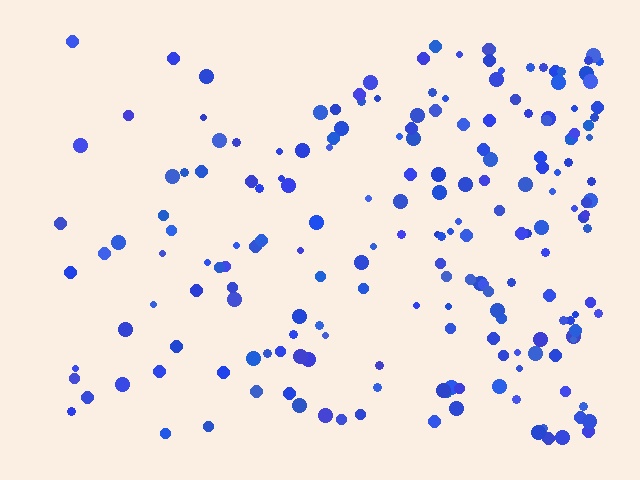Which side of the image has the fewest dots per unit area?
The left.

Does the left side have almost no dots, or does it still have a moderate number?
Still a moderate number, just noticeably fewer than the right.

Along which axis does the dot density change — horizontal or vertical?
Horizontal.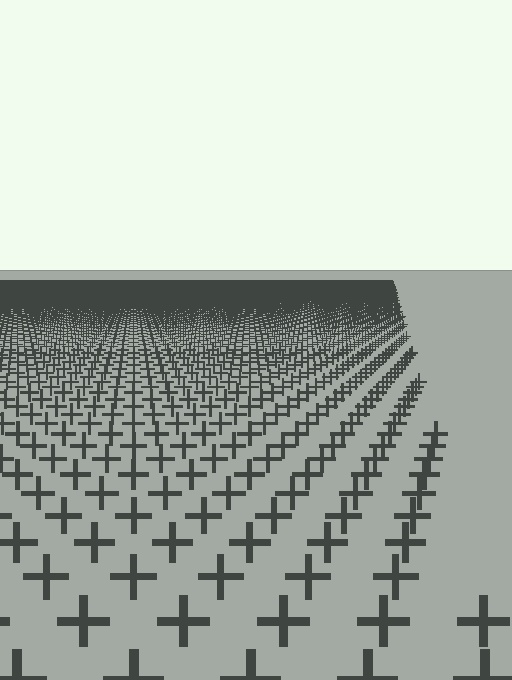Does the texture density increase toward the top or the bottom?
Density increases toward the top.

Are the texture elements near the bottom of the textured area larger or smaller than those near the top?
Larger. Near the bottom, elements are closer to the viewer and appear at a bigger on-screen size.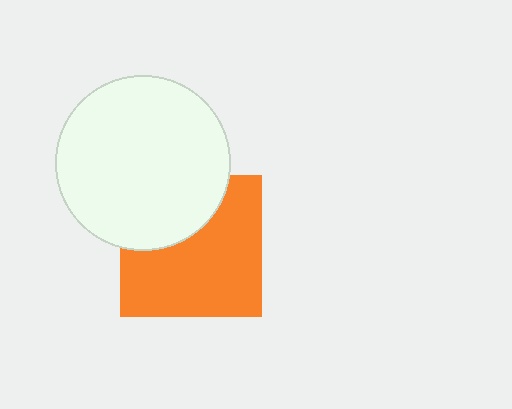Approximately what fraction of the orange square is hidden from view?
Roughly 33% of the orange square is hidden behind the white circle.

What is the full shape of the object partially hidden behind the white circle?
The partially hidden object is an orange square.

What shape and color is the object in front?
The object in front is a white circle.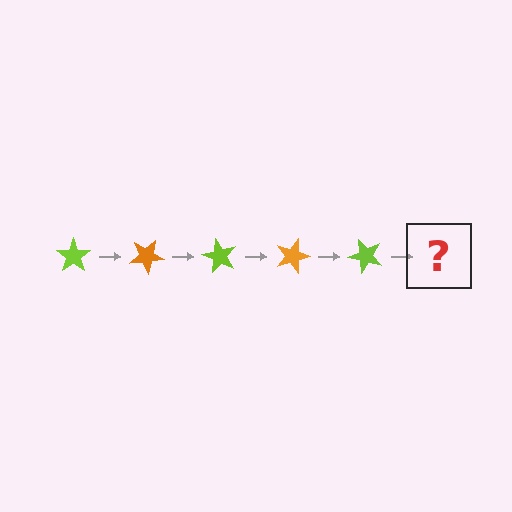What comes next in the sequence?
The next element should be an orange star, rotated 150 degrees from the start.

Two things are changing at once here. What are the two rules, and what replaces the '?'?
The two rules are that it rotates 30 degrees each step and the color cycles through lime and orange. The '?' should be an orange star, rotated 150 degrees from the start.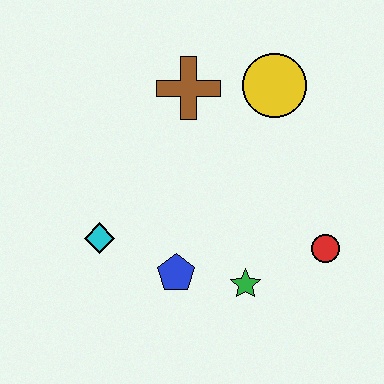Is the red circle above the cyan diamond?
No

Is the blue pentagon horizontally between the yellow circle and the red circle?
No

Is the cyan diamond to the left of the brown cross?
Yes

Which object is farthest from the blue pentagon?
The yellow circle is farthest from the blue pentagon.